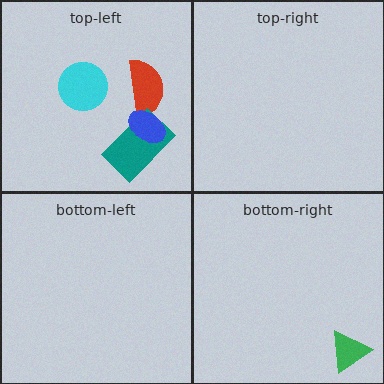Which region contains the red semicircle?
The top-left region.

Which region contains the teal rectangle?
The top-left region.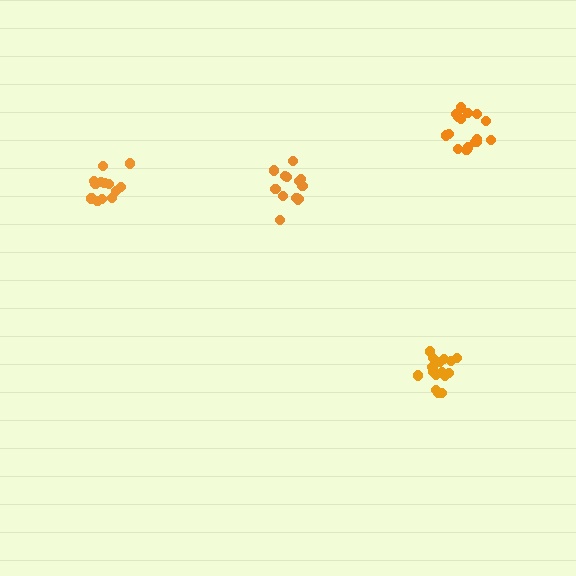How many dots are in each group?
Group 1: 13 dots, Group 2: 17 dots, Group 3: 16 dots, Group 4: 13 dots (59 total).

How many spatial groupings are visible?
There are 4 spatial groupings.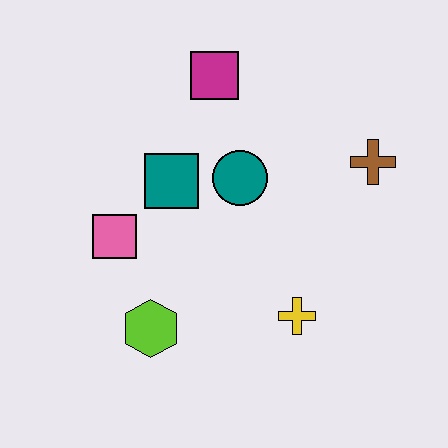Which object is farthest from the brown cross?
The lime hexagon is farthest from the brown cross.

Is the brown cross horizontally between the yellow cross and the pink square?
No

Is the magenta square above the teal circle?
Yes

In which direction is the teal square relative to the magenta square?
The teal square is below the magenta square.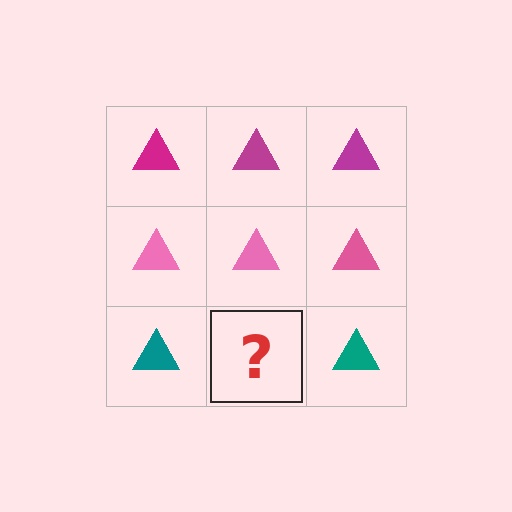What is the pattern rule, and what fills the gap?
The rule is that each row has a consistent color. The gap should be filled with a teal triangle.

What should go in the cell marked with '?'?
The missing cell should contain a teal triangle.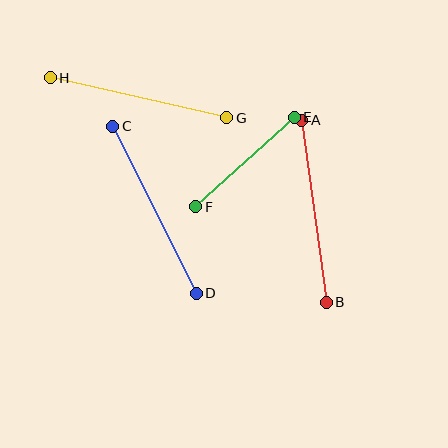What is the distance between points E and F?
The distance is approximately 133 pixels.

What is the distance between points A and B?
The distance is approximately 184 pixels.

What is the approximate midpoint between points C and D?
The midpoint is at approximately (155, 210) pixels.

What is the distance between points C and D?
The distance is approximately 187 pixels.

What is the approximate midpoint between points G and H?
The midpoint is at approximately (138, 98) pixels.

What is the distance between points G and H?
The distance is approximately 181 pixels.